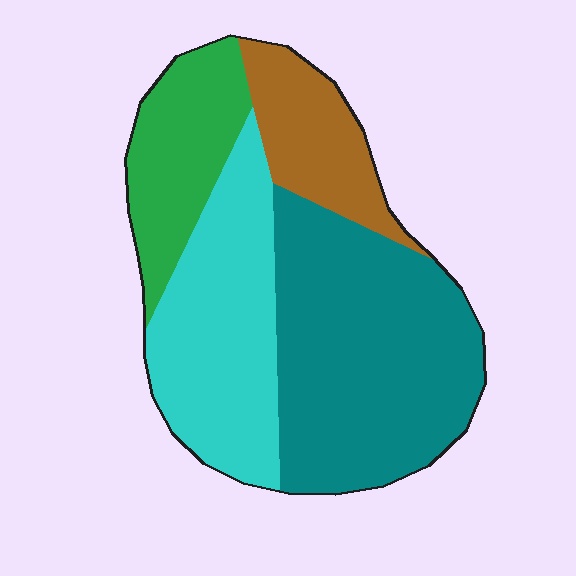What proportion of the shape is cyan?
Cyan covers around 30% of the shape.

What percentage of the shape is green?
Green takes up between a sixth and a third of the shape.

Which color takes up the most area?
Teal, at roughly 40%.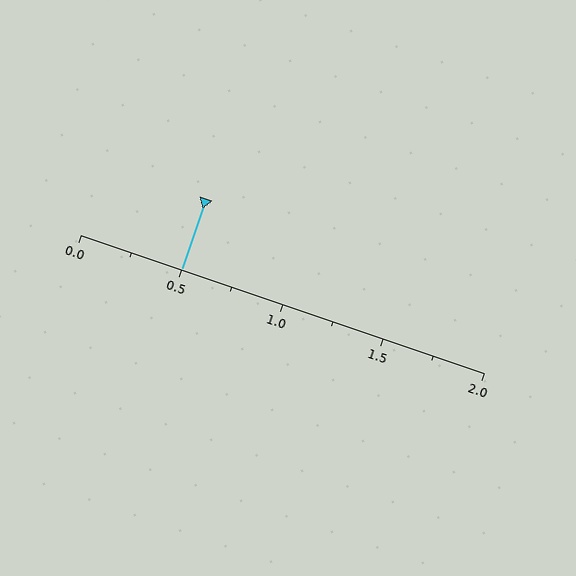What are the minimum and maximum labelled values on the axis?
The axis runs from 0.0 to 2.0.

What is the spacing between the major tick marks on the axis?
The major ticks are spaced 0.5 apart.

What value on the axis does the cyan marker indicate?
The marker indicates approximately 0.5.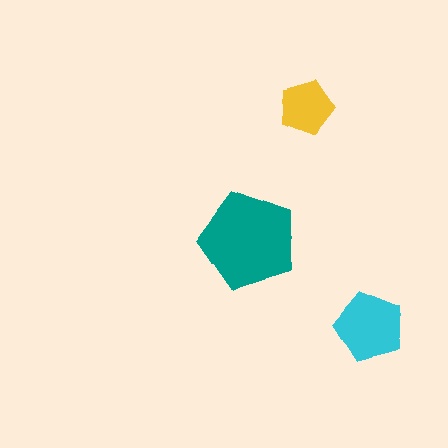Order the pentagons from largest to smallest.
the teal one, the cyan one, the yellow one.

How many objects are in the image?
There are 3 objects in the image.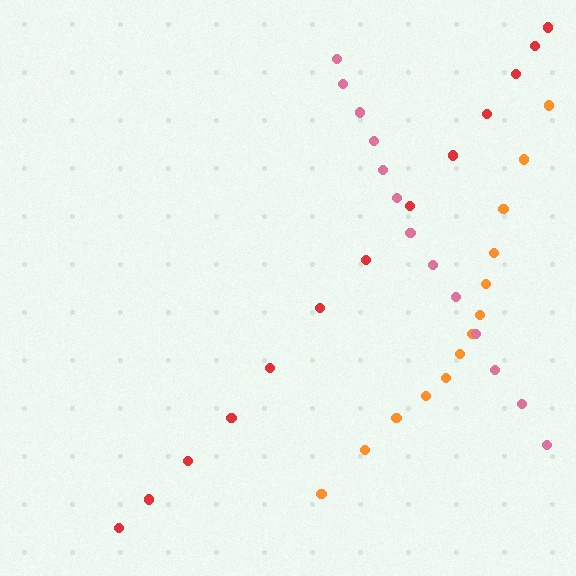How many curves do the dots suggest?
There are 3 distinct paths.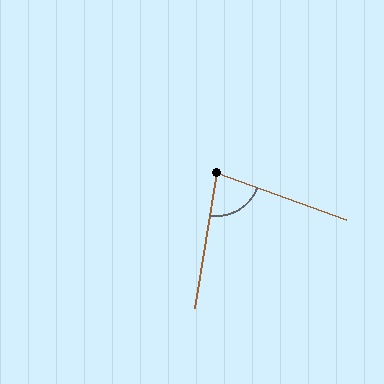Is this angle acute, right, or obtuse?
It is acute.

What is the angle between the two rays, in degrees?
Approximately 79 degrees.